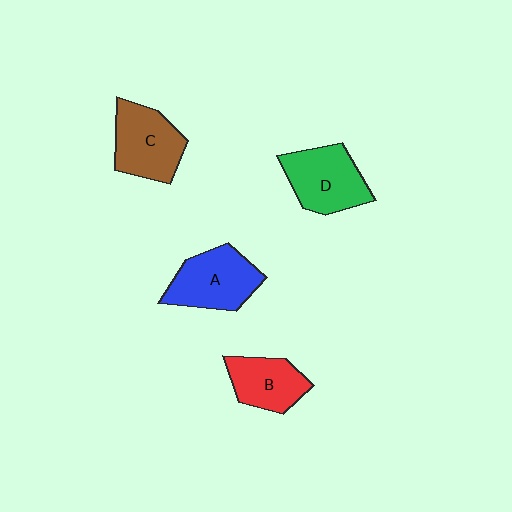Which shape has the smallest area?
Shape B (red).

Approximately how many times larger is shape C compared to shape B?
Approximately 1.2 times.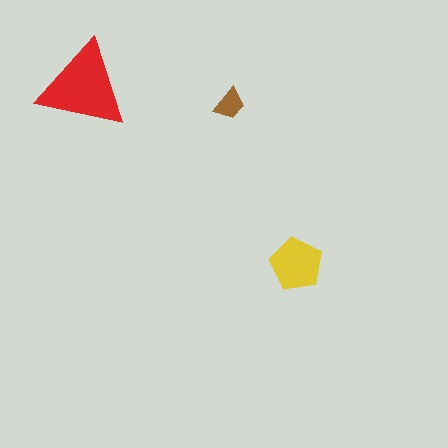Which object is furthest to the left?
The red triangle is leftmost.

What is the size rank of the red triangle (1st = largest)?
1st.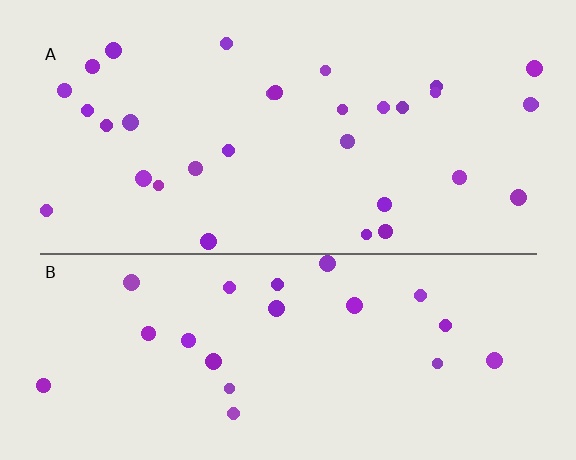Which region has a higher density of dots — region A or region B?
A (the top).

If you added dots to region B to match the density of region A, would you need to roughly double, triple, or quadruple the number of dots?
Approximately double.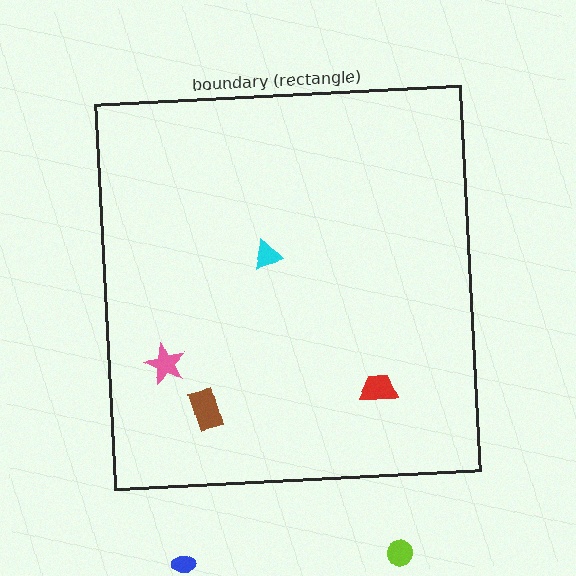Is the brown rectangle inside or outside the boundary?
Inside.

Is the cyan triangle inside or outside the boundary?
Inside.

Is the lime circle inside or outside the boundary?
Outside.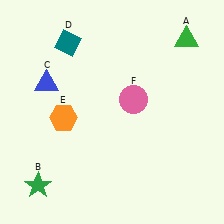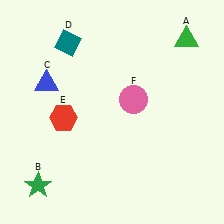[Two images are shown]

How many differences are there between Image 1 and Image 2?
There is 1 difference between the two images.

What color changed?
The hexagon (E) changed from orange in Image 1 to red in Image 2.